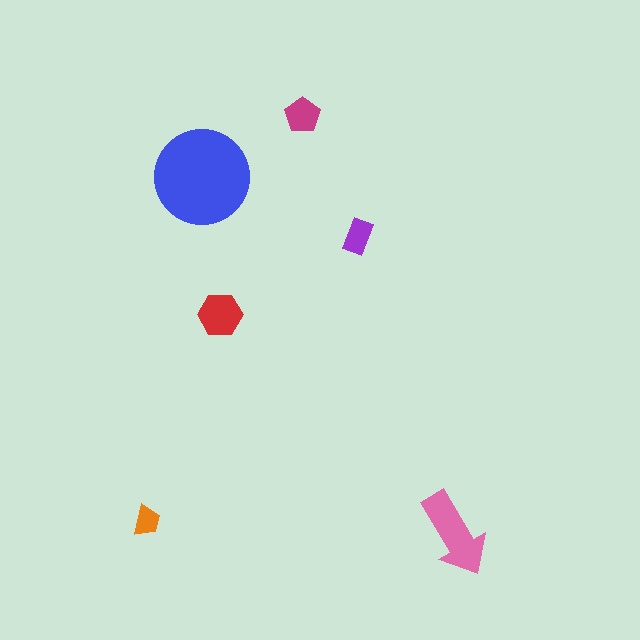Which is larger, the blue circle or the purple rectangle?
The blue circle.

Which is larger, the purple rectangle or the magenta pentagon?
The magenta pentagon.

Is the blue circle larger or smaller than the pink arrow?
Larger.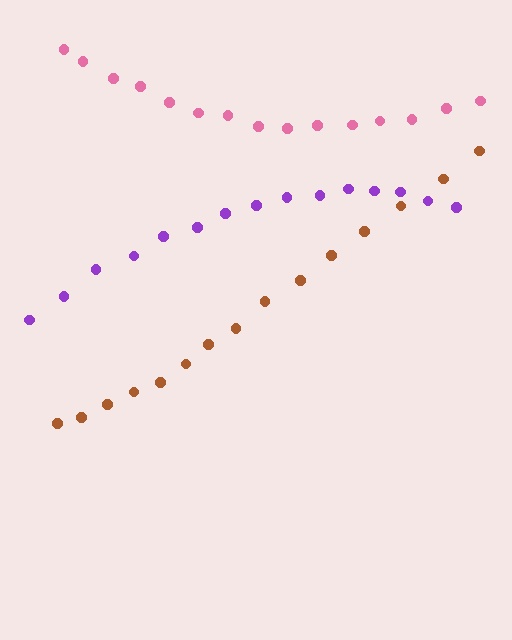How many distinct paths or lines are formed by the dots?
There are 3 distinct paths.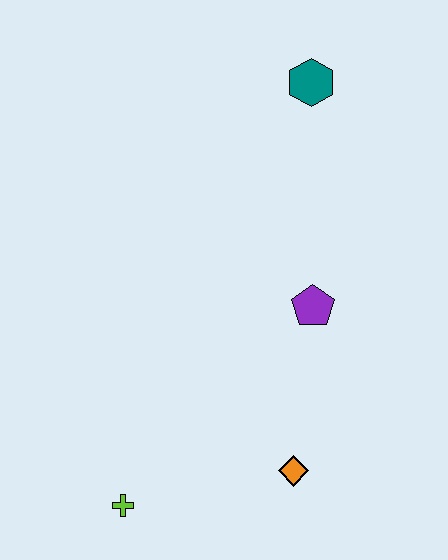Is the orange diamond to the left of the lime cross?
No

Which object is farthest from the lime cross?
The teal hexagon is farthest from the lime cross.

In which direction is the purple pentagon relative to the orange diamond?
The purple pentagon is above the orange diamond.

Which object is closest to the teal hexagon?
The purple pentagon is closest to the teal hexagon.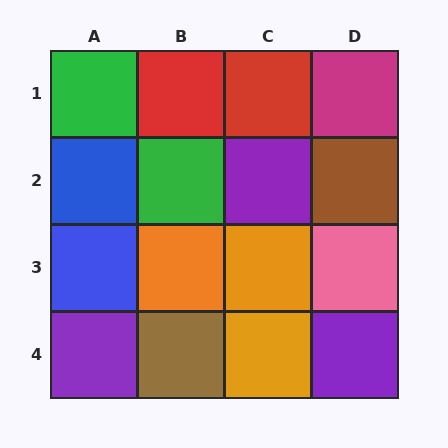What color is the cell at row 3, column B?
Orange.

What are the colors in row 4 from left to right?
Purple, brown, orange, purple.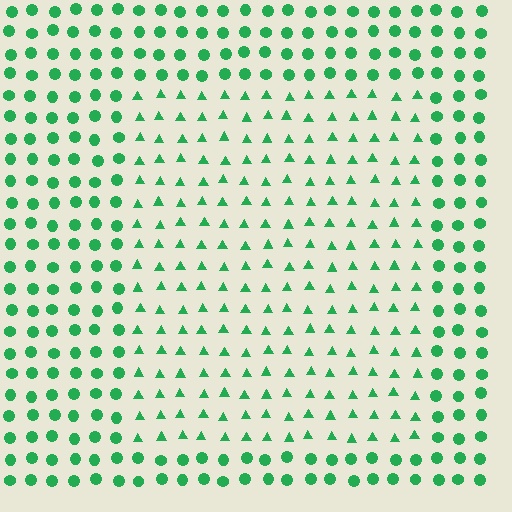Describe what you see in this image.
The image is filled with small green elements arranged in a uniform grid. A rectangle-shaped region contains triangles, while the surrounding area contains circles. The boundary is defined purely by the change in element shape.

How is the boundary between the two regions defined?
The boundary is defined by a change in element shape: triangles inside vs. circles outside. All elements share the same color and spacing.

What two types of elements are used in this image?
The image uses triangles inside the rectangle region and circles outside it.